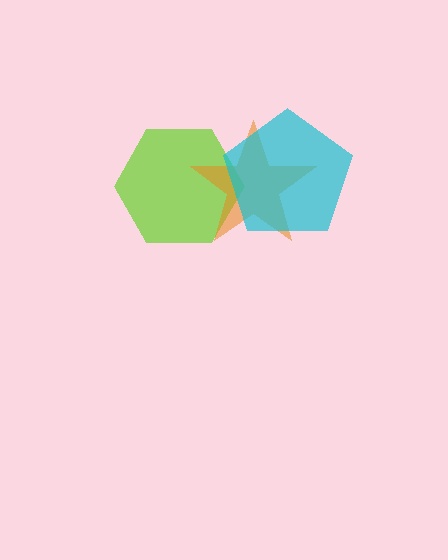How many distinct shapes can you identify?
There are 3 distinct shapes: a lime hexagon, an orange star, a cyan pentagon.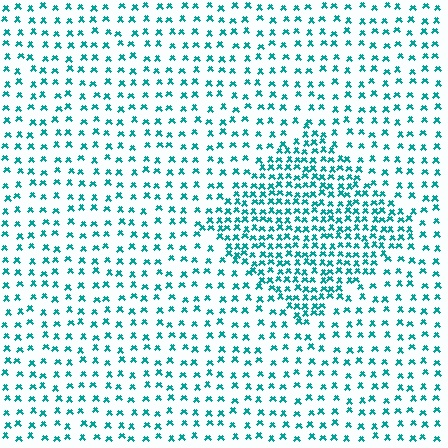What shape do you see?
I see a diamond.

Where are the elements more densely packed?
The elements are more densely packed inside the diamond boundary.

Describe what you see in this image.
The image contains small teal elements arranged at two different densities. A diamond-shaped region is visible where the elements are more densely packed than the surrounding area.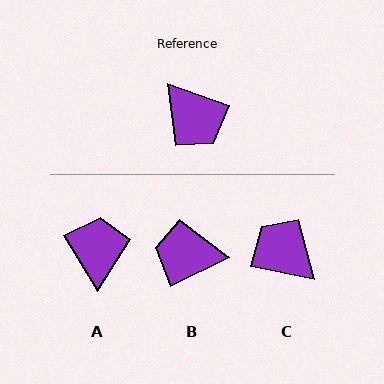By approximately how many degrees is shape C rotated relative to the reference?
Approximately 173 degrees clockwise.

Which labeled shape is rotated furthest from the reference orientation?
C, about 173 degrees away.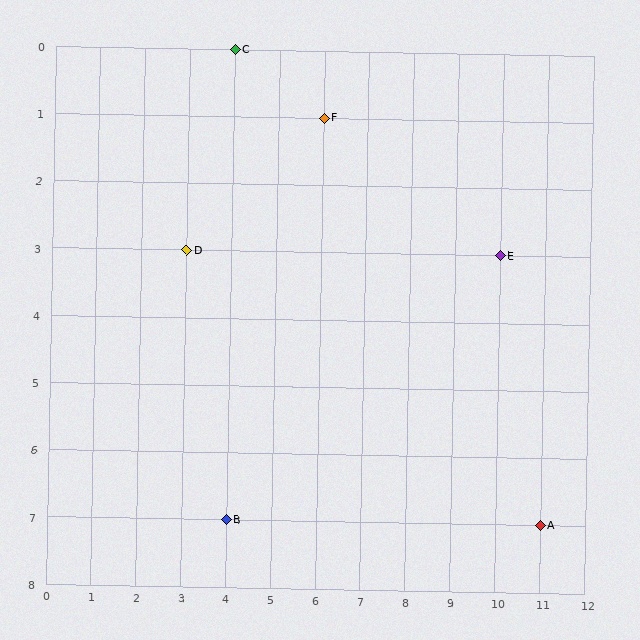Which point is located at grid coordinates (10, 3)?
Point E is at (10, 3).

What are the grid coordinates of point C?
Point C is at grid coordinates (4, 0).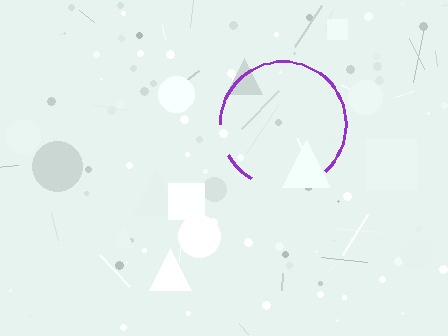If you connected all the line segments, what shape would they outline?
They would outline a circle.